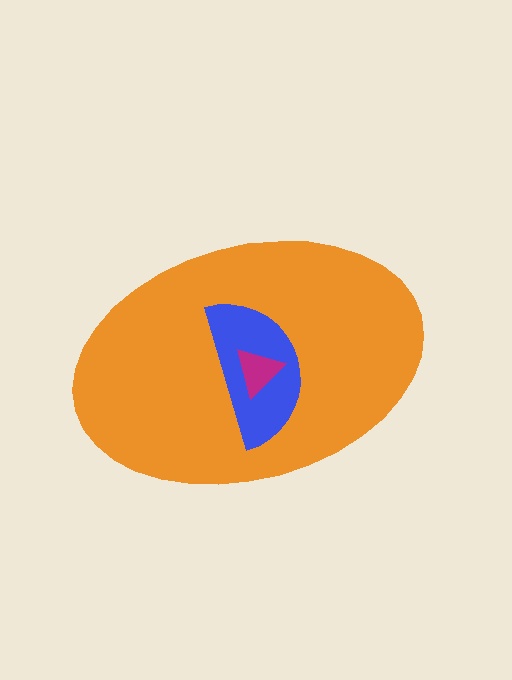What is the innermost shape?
The magenta triangle.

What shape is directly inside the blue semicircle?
The magenta triangle.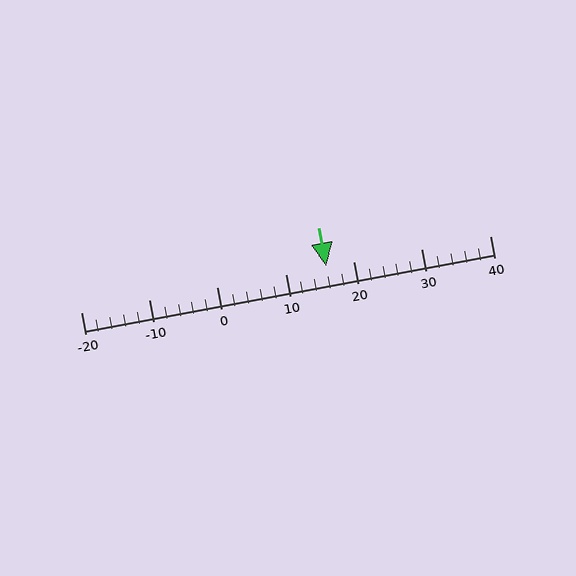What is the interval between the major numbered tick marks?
The major tick marks are spaced 10 units apart.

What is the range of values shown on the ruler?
The ruler shows values from -20 to 40.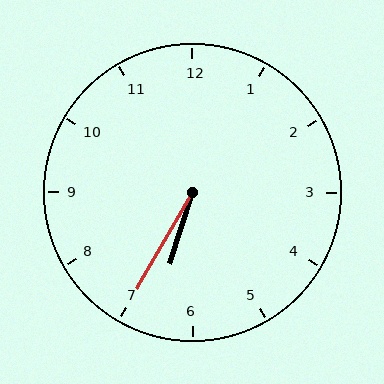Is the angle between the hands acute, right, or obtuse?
It is acute.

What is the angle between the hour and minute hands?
Approximately 12 degrees.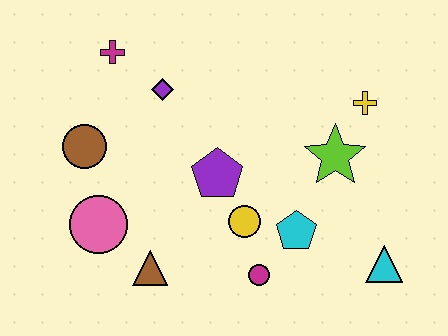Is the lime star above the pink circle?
Yes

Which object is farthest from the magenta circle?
The magenta cross is farthest from the magenta circle.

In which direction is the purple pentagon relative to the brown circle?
The purple pentagon is to the right of the brown circle.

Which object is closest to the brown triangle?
The pink circle is closest to the brown triangle.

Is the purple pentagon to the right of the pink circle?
Yes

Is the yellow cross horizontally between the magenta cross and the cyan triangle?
Yes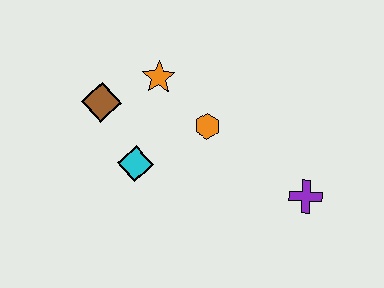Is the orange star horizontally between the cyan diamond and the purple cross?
Yes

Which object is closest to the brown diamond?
The orange star is closest to the brown diamond.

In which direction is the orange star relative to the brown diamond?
The orange star is to the right of the brown diamond.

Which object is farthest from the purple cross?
The brown diamond is farthest from the purple cross.